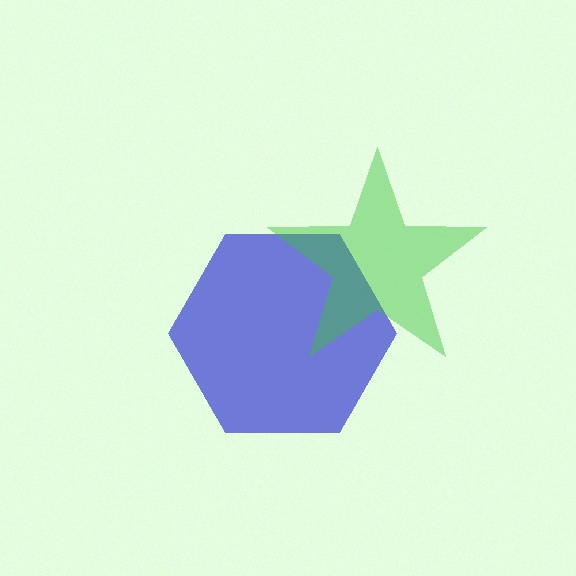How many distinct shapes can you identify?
There are 2 distinct shapes: a blue hexagon, a green star.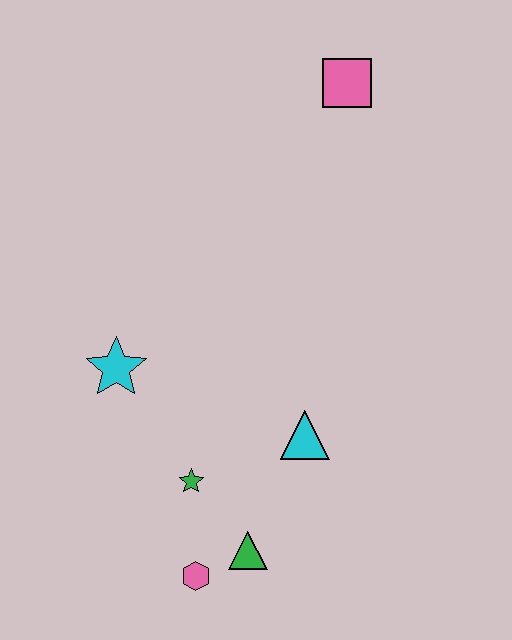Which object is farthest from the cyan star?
The pink square is farthest from the cyan star.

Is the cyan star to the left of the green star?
Yes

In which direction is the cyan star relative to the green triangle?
The cyan star is above the green triangle.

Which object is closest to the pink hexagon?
The green triangle is closest to the pink hexagon.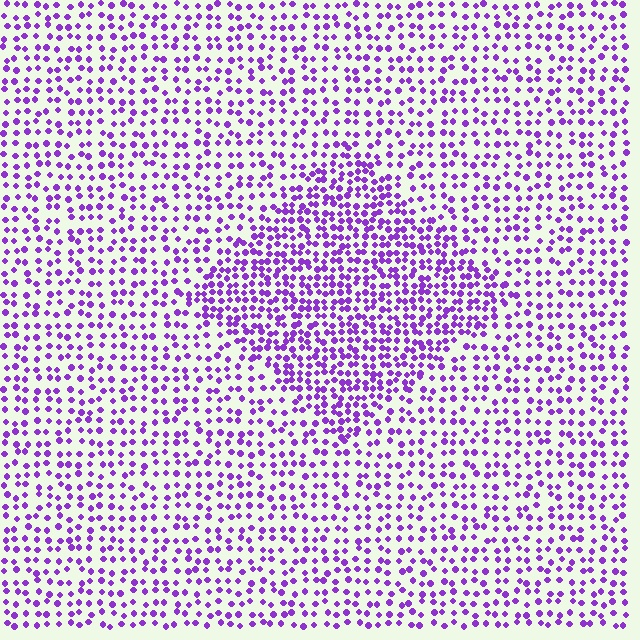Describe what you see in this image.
The image contains small purple elements arranged at two different densities. A diamond-shaped region is visible where the elements are more densely packed than the surrounding area.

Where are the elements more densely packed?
The elements are more densely packed inside the diamond boundary.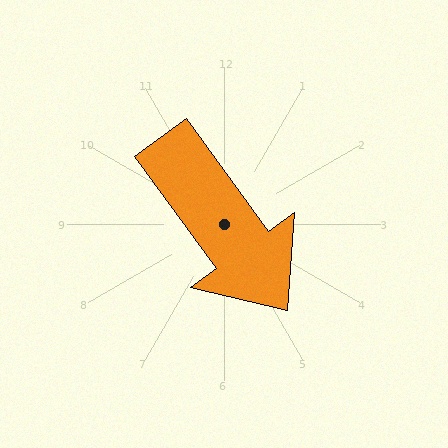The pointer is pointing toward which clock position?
Roughly 5 o'clock.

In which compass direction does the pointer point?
Southeast.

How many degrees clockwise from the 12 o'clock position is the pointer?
Approximately 144 degrees.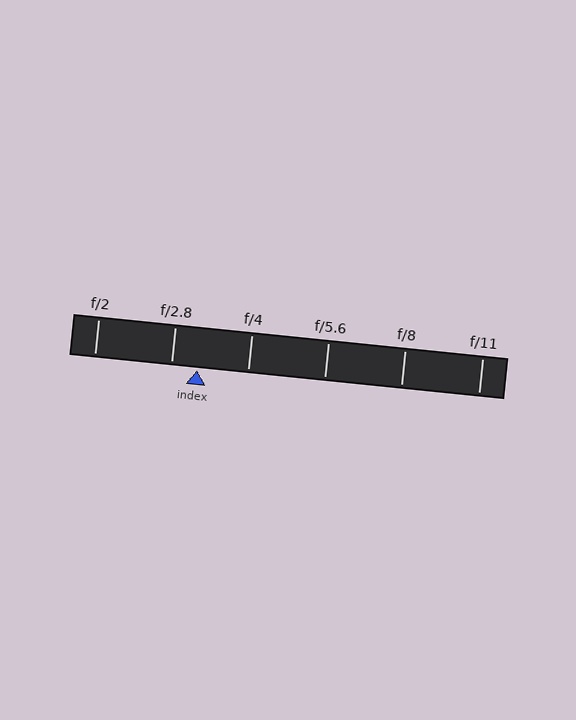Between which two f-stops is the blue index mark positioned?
The index mark is between f/2.8 and f/4.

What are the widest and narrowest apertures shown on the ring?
The widest aperture shown is f/2 and the narrowest is f/11.